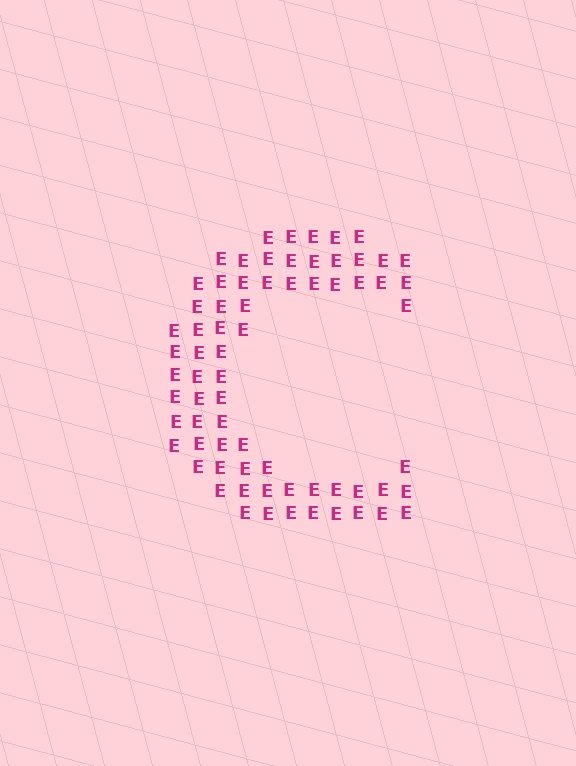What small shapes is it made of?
It is made of small letter E's.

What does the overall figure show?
The overall figure shows the letter C.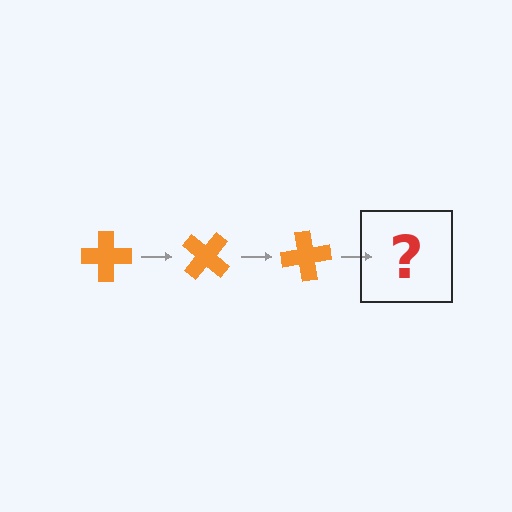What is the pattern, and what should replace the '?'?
The pattern is that the cross rotates 40 degrees each step. The '?' should be an orange cross rotated 120 degrees.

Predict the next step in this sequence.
The next step is an orange cross rotated 120 degrees.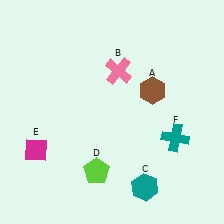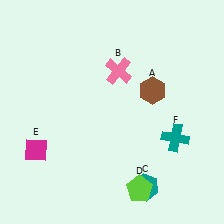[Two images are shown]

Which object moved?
The lime pentagon (D) moved right.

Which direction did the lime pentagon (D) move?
The lime pentagon (D) moved right.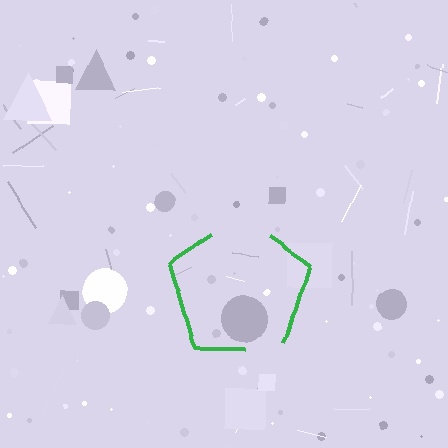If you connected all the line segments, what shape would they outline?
They would outline a pentagon.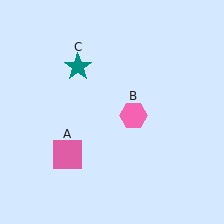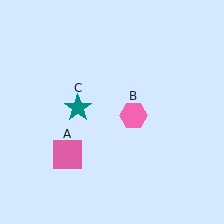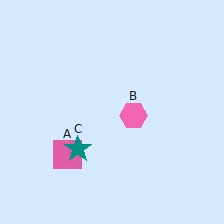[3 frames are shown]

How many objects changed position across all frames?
1 object changed position: teal star (object C).